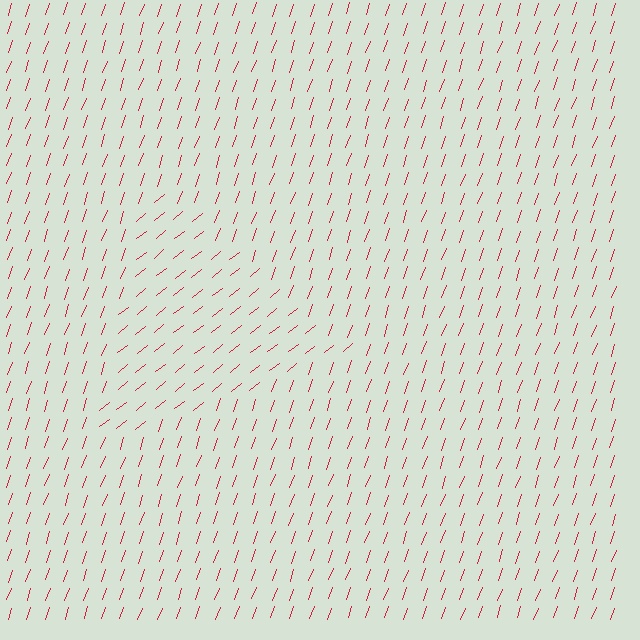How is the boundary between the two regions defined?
The boundary is defined purely by a change in line orientation (approximately 31 degrees difference). All lines are the same color and thickness.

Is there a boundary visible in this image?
Yes, there is a texture boundary formed by a change in line orientation.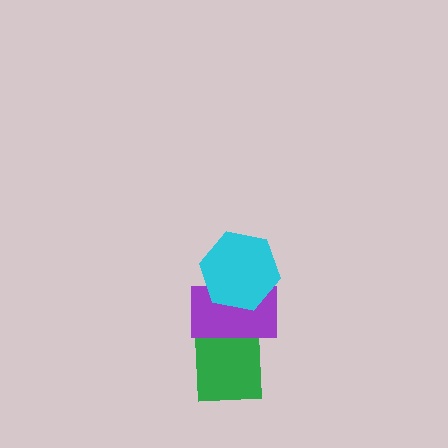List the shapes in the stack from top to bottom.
From top to bottom: the cyan hexagon, the purple rectangle, the green square.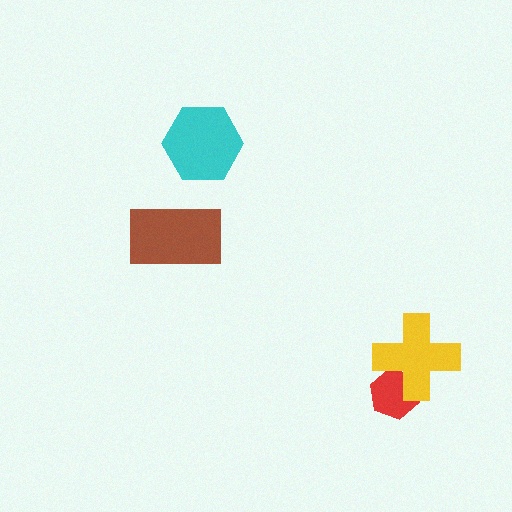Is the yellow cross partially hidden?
No, no other shape covers it.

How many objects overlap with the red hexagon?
1 object overlaps with the red hexagon.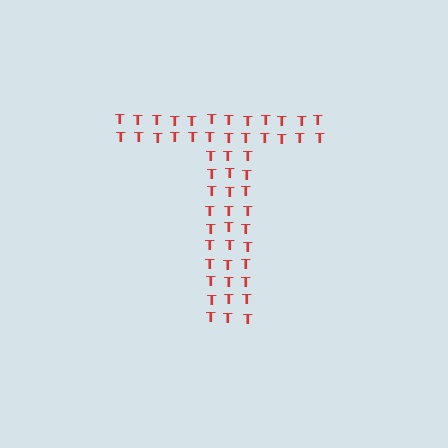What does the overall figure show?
The overall figure shows the letter T.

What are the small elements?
The small elements are letter T's.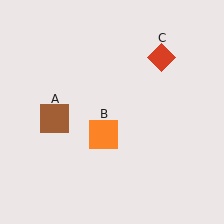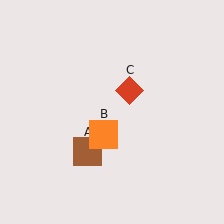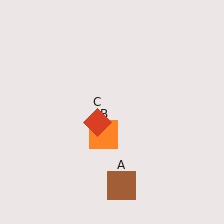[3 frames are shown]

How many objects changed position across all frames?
2 objects changed position: brown square (object A), red diamond (object C).